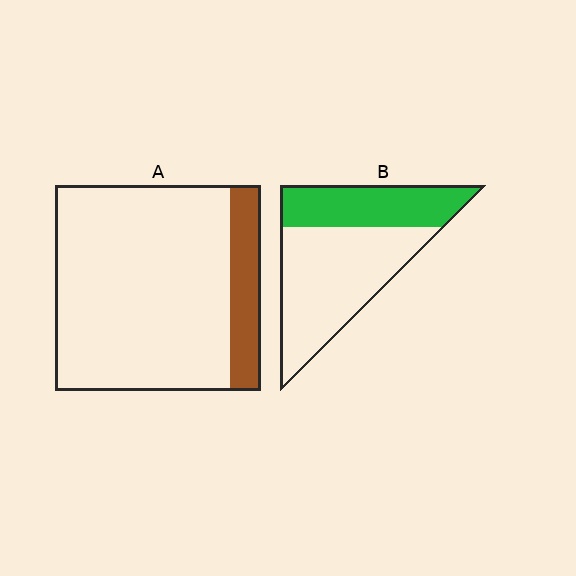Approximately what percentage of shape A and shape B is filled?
A is approximately 15% and B is approximately 35%.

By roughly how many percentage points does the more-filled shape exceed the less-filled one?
By roughly 20 percentage points (B over A).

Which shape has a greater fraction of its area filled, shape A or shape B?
Shape B.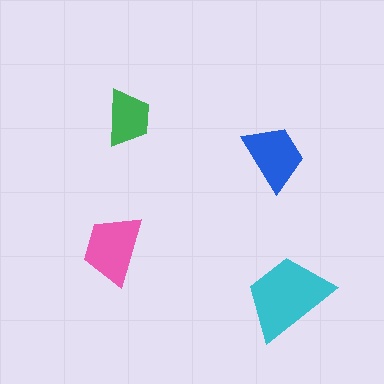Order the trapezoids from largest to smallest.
the cyan one, the pink one, the blue one, the green one.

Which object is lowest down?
The cyan trapezoid is bottommost.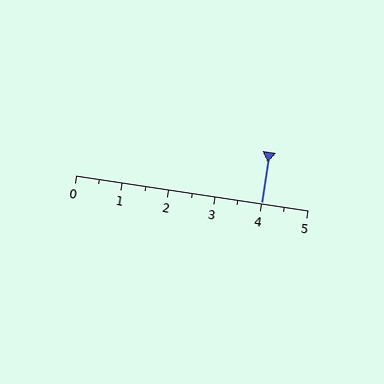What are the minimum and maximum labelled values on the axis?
The axis runs from 0 to 5.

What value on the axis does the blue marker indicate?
The marker indicates approximately 4.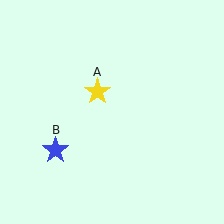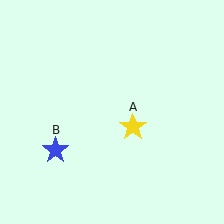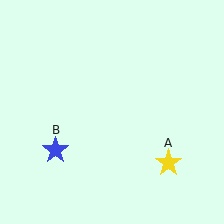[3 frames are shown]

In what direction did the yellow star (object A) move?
The yellow star (object A) moved down and to the right.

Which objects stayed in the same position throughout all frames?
Blue star (object B) remained stationary.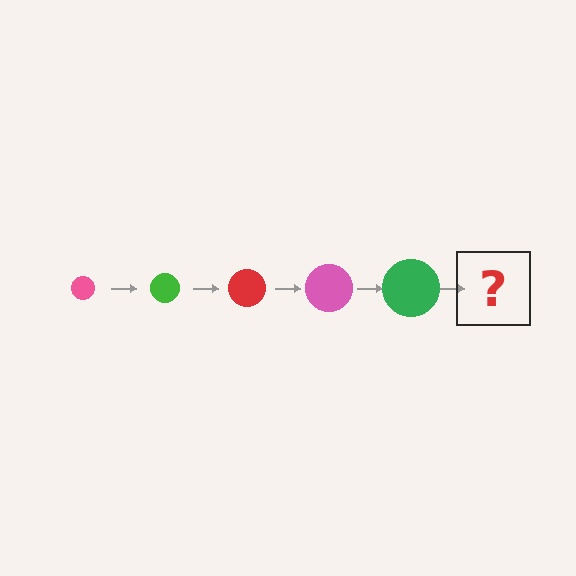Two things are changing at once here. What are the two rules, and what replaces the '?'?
The two rules are that the circle grows larger each step and the color cycles through pink, green, and red. The '?' should be a red circle, larger than the previous one.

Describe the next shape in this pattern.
It should be a red circle, larger than the previous one.